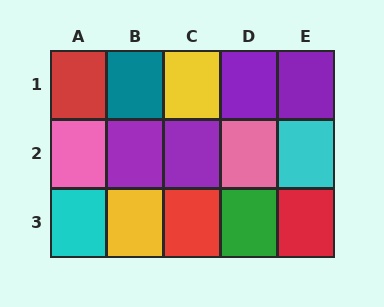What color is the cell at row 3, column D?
Green.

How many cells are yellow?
2 cells are yellow.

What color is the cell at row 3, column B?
Yellow.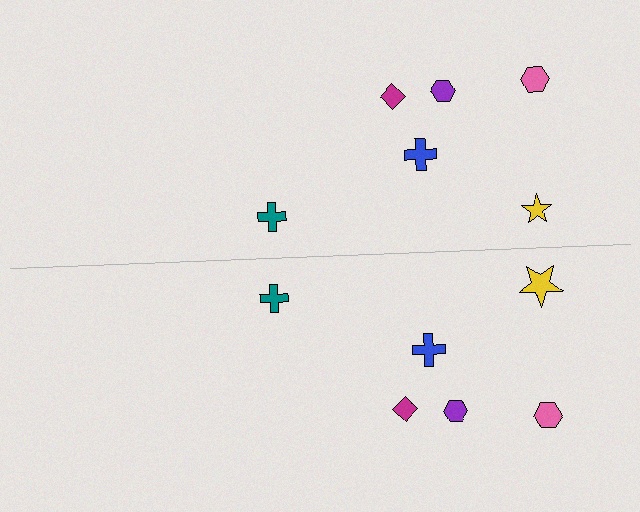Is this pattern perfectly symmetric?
No, the pattern is not perfectly symmetric. The yellow star on the bottom side has a different size than its mirror counterpart.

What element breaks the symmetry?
The yellow star on the bottom side has a different size than its mirror counterpart.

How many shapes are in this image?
There are 12 shapes in this image.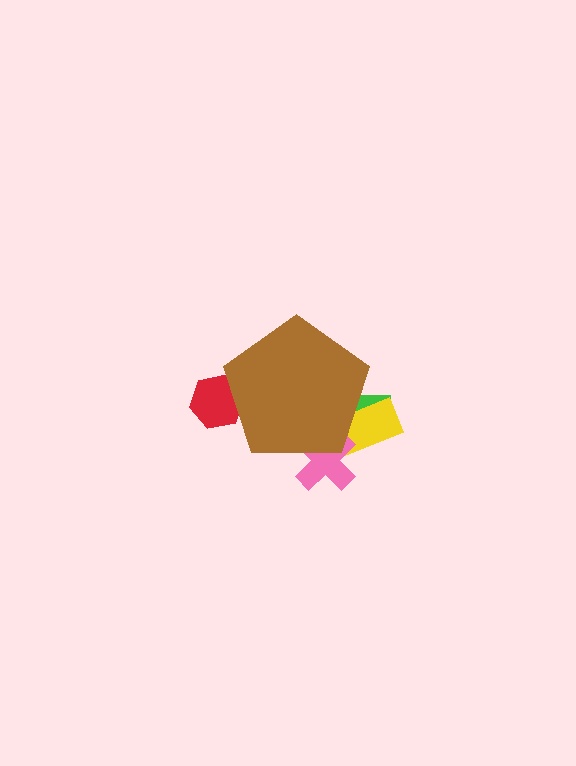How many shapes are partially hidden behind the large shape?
4 shapes are partially hidden.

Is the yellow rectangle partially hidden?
Yes, the yellow rectangle is partially hidden behind the brown pentagon.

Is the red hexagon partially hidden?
Yes, the red hexagon is partially hidden behind the brown pentagon.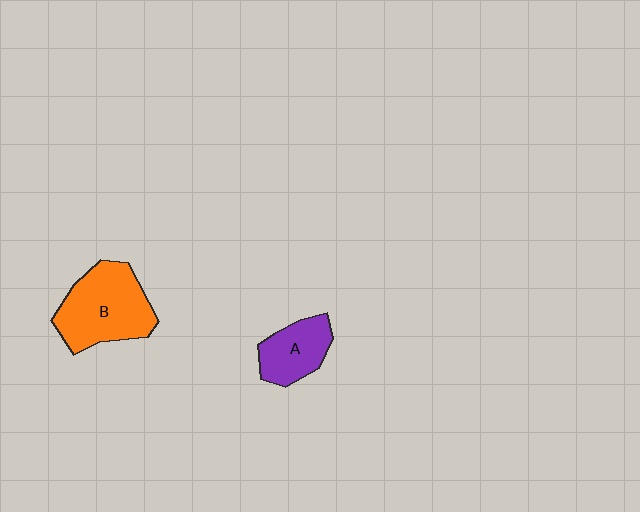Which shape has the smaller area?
Shape A (purple).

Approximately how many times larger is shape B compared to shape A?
Approximately 1.7 times.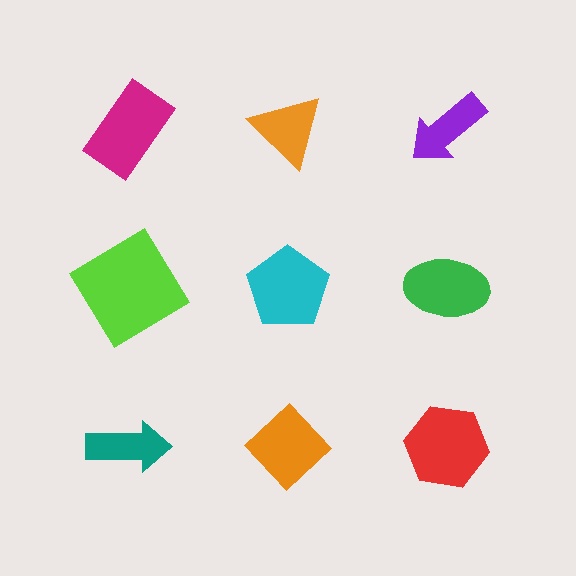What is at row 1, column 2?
An orange triangle.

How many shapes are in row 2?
3 shapes.